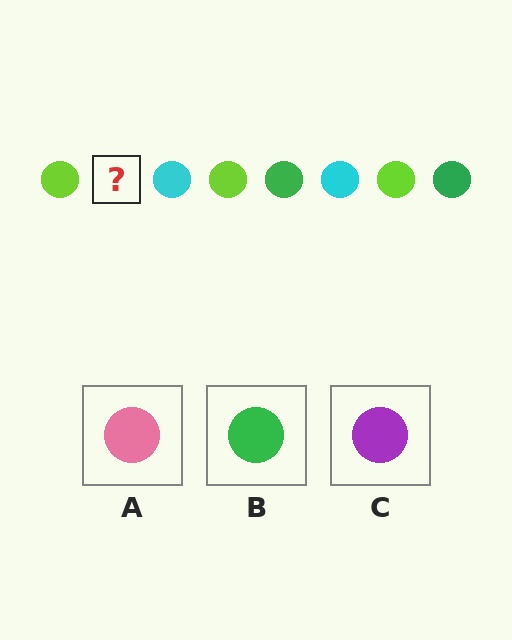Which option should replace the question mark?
Option B.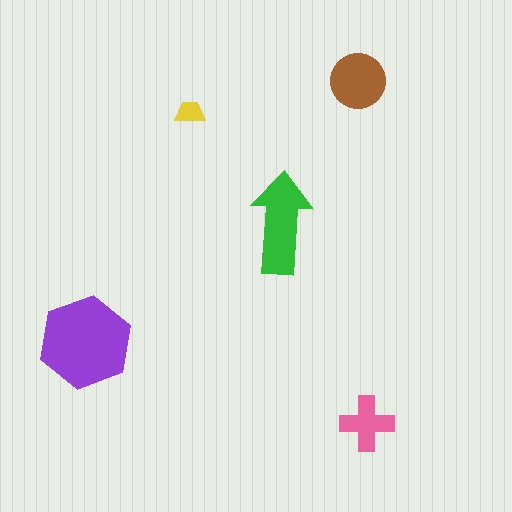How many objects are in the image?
There are 5 objects in the image.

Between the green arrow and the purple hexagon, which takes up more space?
The purple hexagon.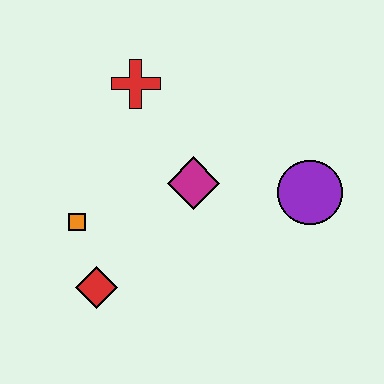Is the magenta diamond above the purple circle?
Yes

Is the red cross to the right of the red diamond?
Yes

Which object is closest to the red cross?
The magenta diamond is closest to the red cross.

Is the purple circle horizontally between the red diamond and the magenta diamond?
No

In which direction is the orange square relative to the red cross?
The orange square is below the red cross.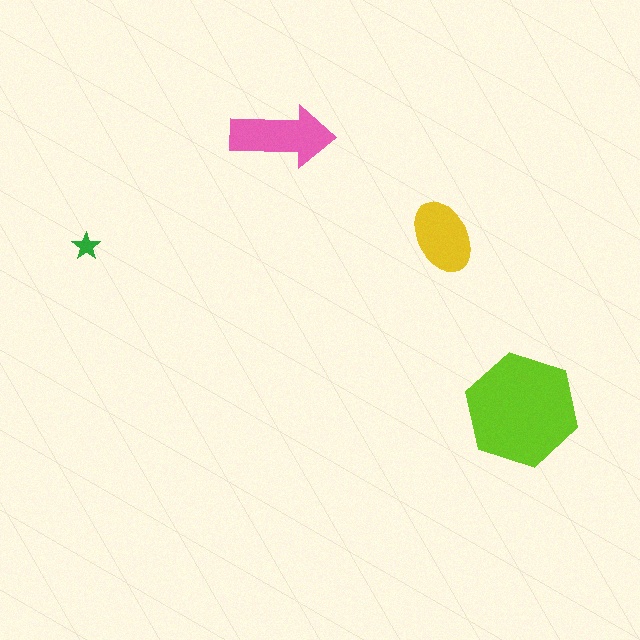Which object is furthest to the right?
The lime hexagon is rightmost.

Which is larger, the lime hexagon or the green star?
The lime hexagon.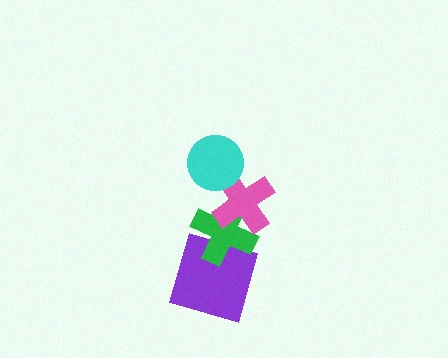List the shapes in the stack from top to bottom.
From top to bottom: the cyan circle, the pink cross, the green cross, the purple square.